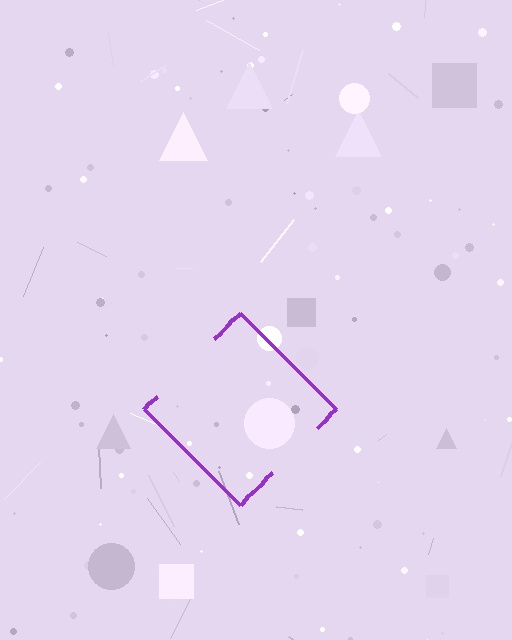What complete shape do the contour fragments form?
The contour fragments form a diamond.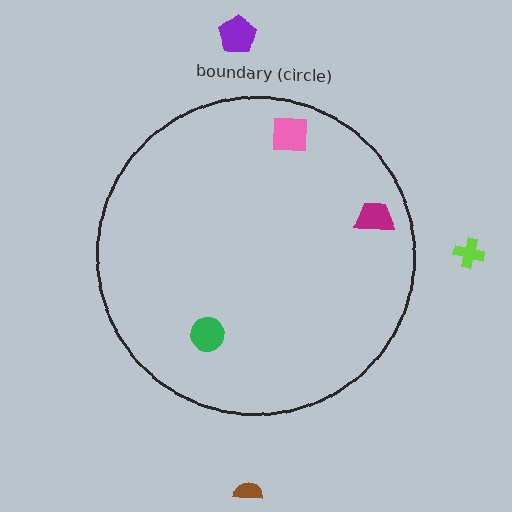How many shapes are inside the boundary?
3 inside, 3 outside.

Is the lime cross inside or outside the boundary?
Outside.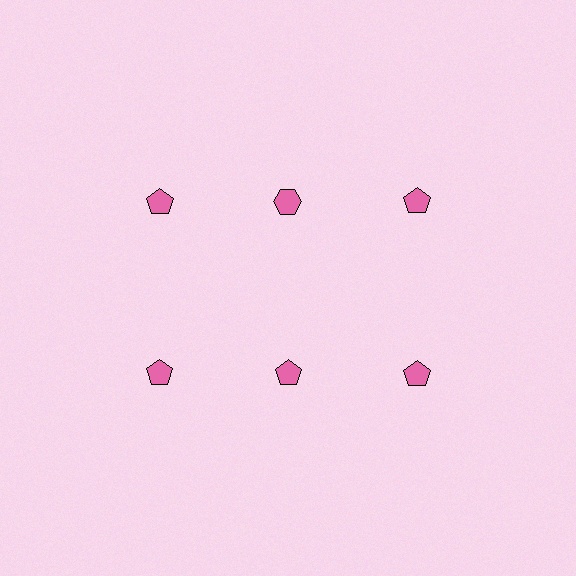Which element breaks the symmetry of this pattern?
The pink hexagon in the top row, second from left column breaks the symmetry. All other shapes are pink pentagons.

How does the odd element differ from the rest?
It has a different shape: hexagon instead of pentagon.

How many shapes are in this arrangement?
There are 6 shapes arranged in a grid pattern.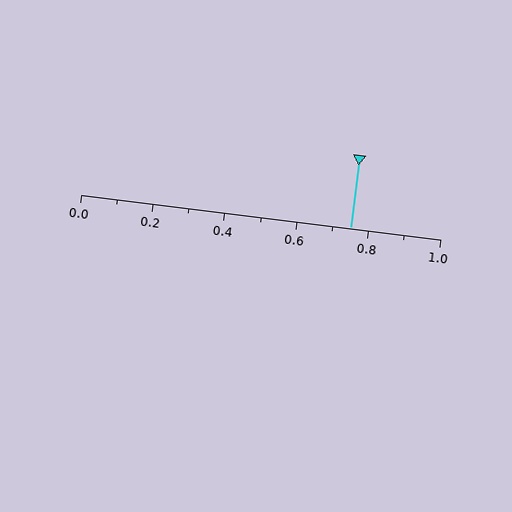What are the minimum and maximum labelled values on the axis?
The axis runs from 0.0 to 1.0.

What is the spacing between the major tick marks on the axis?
The major ticks are spaced 0.2 apart.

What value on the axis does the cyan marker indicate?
The marker indicates approximately 0.75.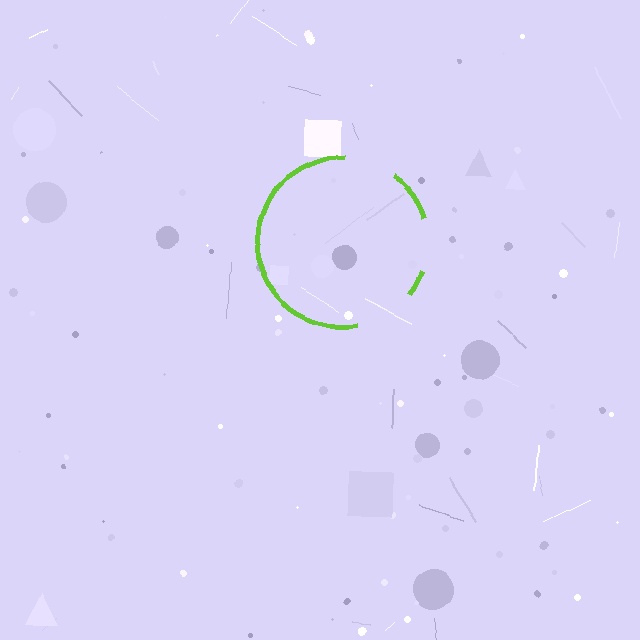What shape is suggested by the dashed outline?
The dashed outline suggests a circle.